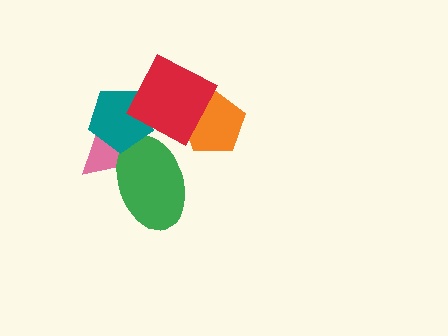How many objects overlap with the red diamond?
3 objects overlap with the red diamond.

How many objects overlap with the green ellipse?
3 objects overlap with the green ellipse.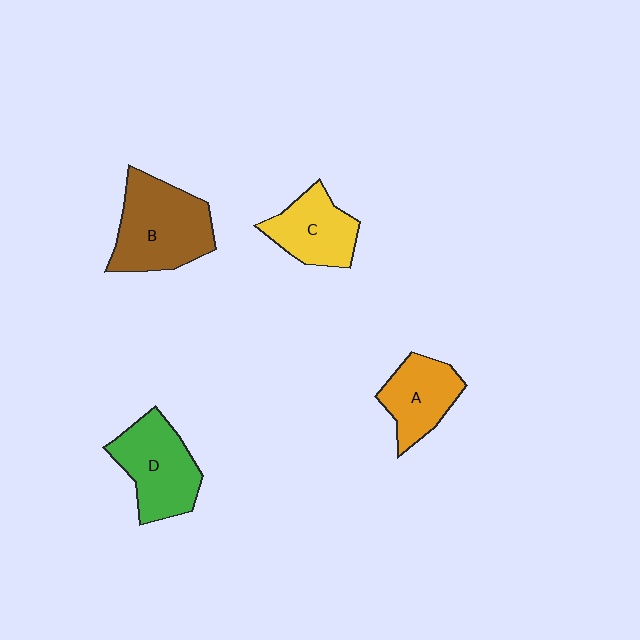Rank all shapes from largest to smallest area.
From largest to smallest: B (brown), D (green), C (yellow), A (orange).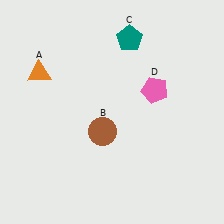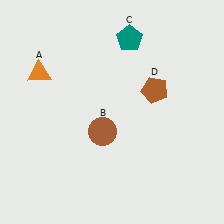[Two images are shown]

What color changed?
The pentagon (D) changed from pink in Image 1 to brown in Image 2.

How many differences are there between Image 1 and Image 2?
There is 1 difference between the two images.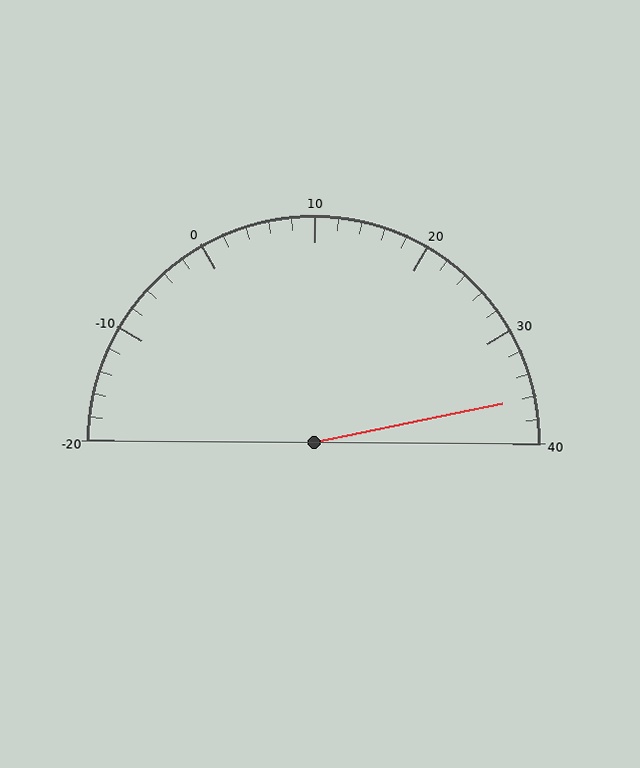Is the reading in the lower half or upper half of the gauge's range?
The reading is in the upper half of the range (-20 to 40).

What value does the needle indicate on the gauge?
The needle indicates approximately 36.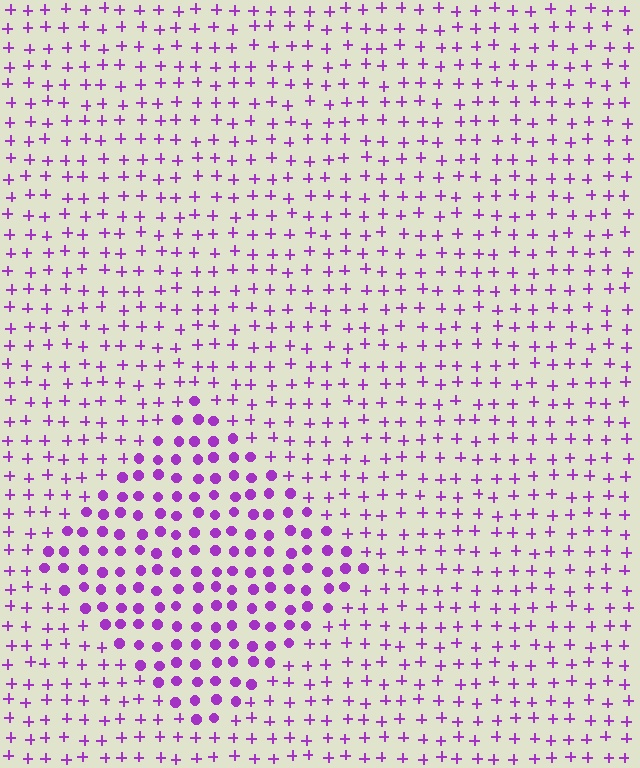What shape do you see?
I see a diamond.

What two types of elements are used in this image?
The image uses circles inside the diamond region and plus signs outside it.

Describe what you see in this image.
The image is filled with small purple elements arranged in a uniform grid. A diamond-shaped region contains circles, while the surrounding area contains plus signs. The boundary is defined purely by the change in element shape.